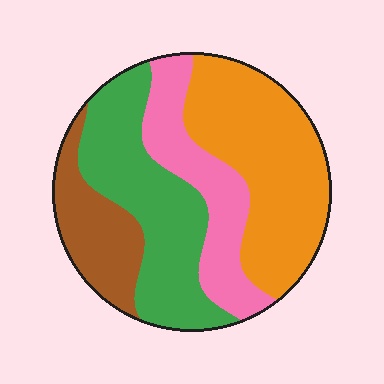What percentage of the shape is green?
Green takes up about one third (1/3) of the shape.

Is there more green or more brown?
Green.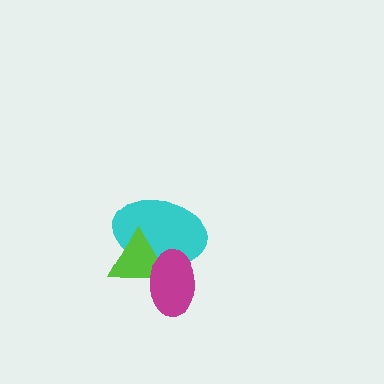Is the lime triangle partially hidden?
Yes, it is partially covered by another shape.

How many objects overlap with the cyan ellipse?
2 objects overlap with the cyan ellipse.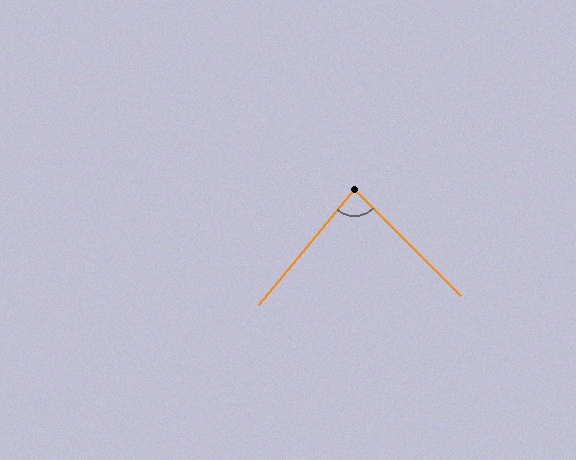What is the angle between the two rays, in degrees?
Approximately 85 degrees.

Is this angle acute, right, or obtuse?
It is acute.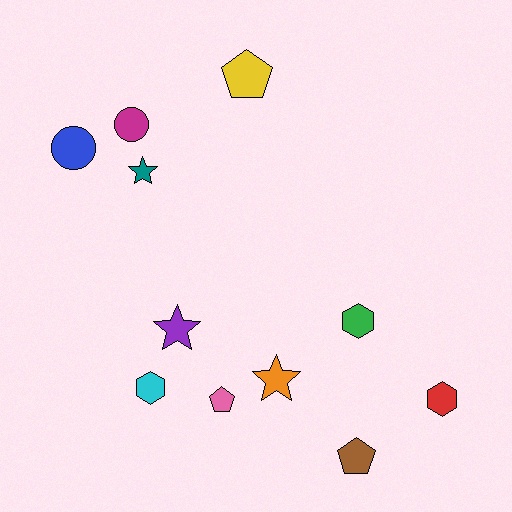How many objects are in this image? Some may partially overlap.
There are 11 objects.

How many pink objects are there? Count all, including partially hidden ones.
There is 1 pink object.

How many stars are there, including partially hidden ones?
There are 3 stars.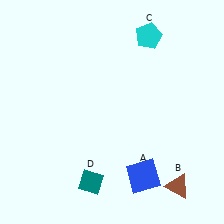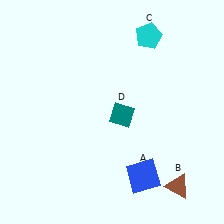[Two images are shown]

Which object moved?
The teal diamond (D) moved up.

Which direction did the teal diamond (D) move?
The teal diamond (D) moved up.